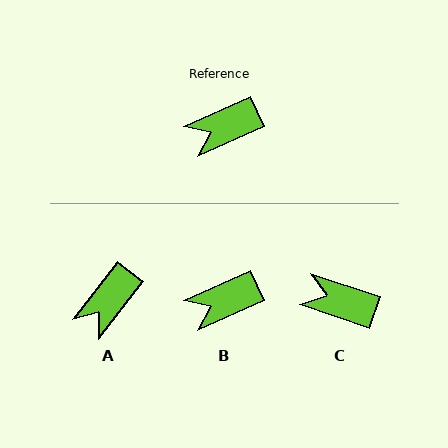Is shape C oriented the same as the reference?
No, it is off by about 43 degrees.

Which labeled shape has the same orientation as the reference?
B.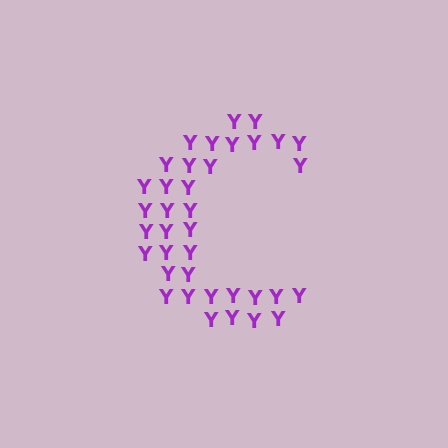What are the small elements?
The small elements are letter Y's.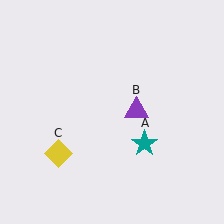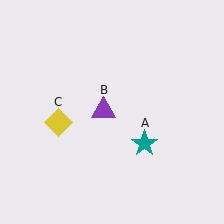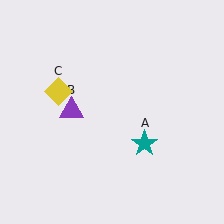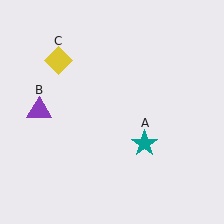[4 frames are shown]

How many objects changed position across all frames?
2 objects changed position: purple triangle (object B), yellow diamond (object C).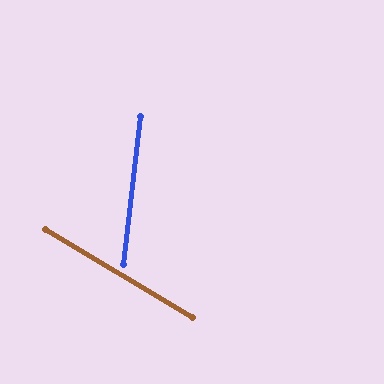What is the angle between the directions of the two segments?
Approximately 66 degrees.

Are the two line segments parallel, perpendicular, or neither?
Neither parallel nor perpendicular — they differ by about 66°.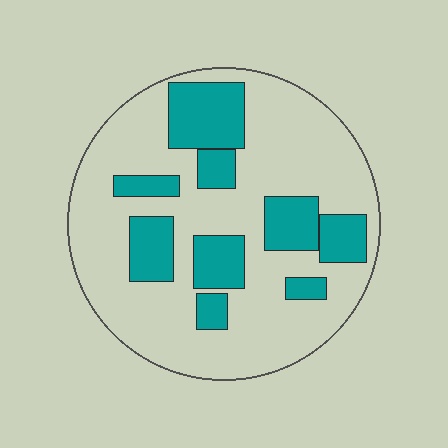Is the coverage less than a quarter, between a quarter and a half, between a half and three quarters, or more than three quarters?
Between a quarter and a half.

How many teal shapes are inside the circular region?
9.